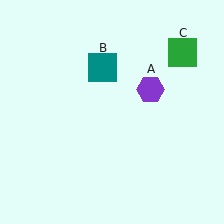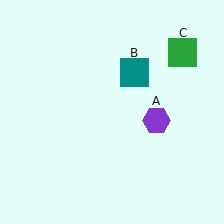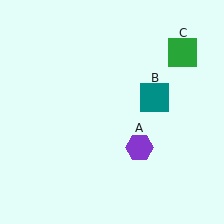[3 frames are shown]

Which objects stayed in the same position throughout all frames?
Green square (object C) remained stationary.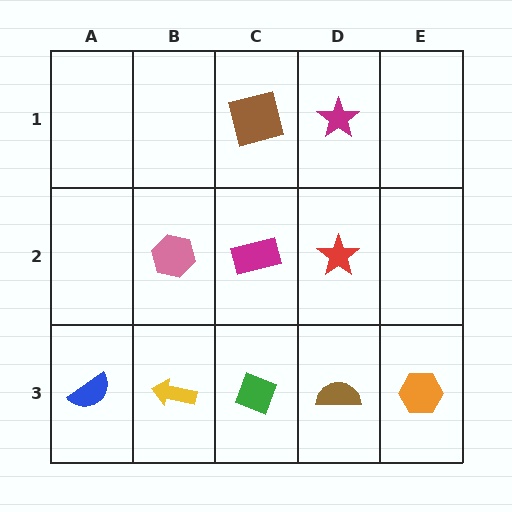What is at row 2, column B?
A pink hexagon.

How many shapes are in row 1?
2 shapes.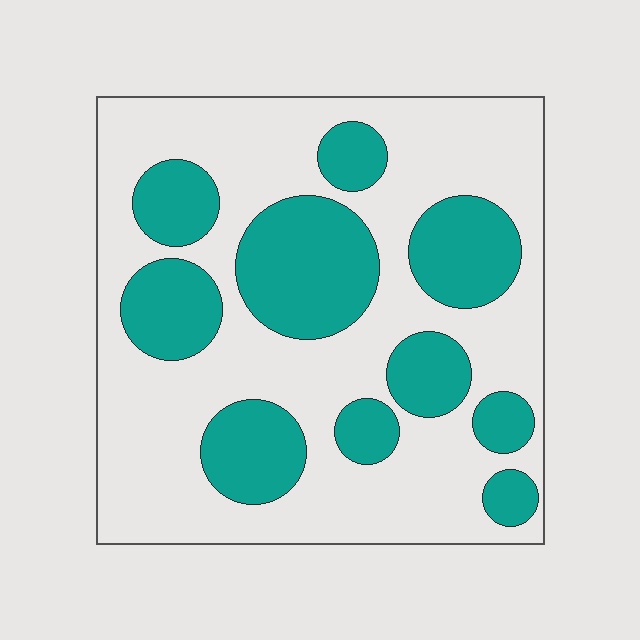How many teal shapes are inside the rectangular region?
10.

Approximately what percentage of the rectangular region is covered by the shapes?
Approximately 35%.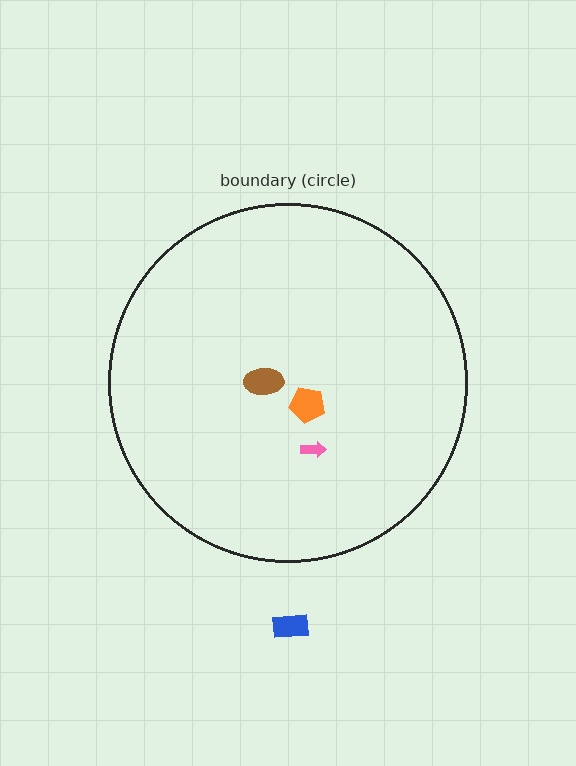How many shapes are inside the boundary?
3 inside, 1 outside.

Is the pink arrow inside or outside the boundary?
Inside.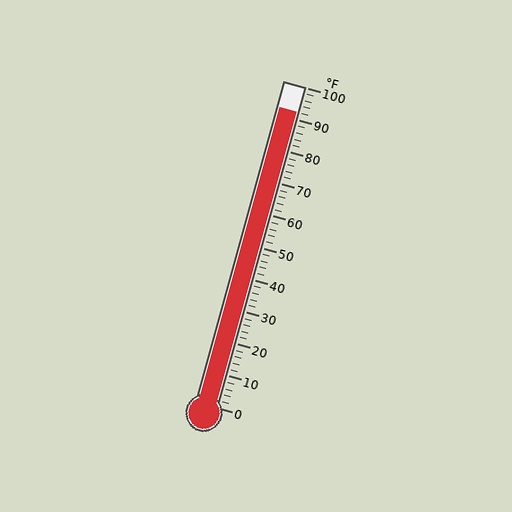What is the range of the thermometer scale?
The thermometer scale ranges from 0°F to 100°F.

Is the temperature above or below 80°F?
The temperature is above 80°F.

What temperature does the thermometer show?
The thermometer shows approximately 92°F.